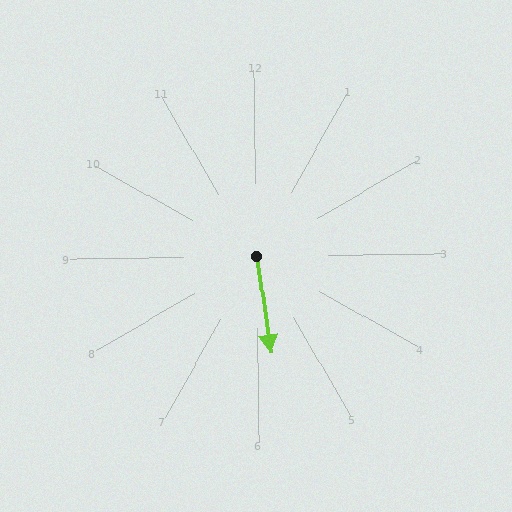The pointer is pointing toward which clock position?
Roughly 6 o'clock.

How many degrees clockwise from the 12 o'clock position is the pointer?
Approximately 172 degrees.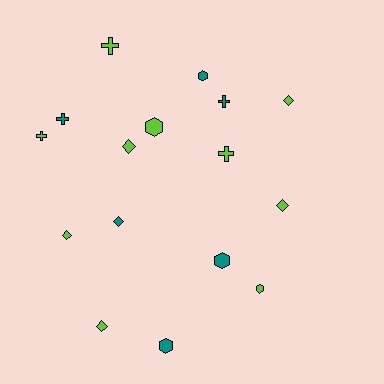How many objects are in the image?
There are 16 objects.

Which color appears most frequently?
Lime, with 10 objects.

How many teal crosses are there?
There are 2 teal crosses.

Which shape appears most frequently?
Diamond, with 6 objects.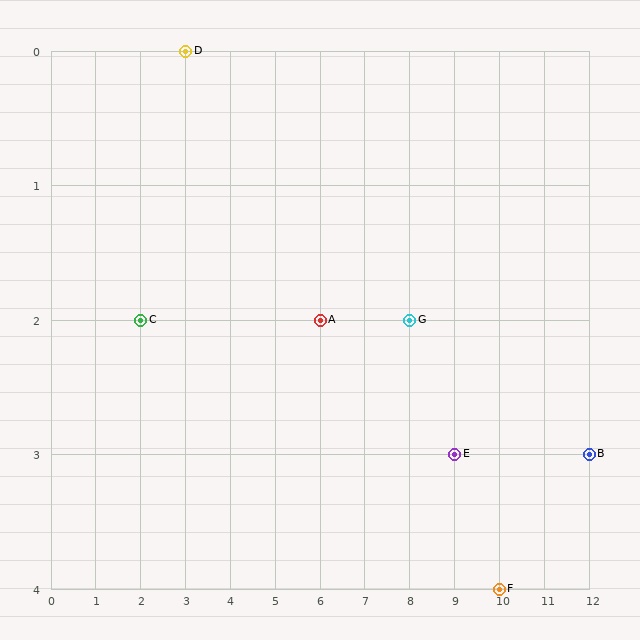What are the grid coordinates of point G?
Point G is at grid coordinates (8, 2).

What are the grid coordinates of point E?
Point E is at grid coordinates (9, 3).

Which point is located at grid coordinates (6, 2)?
Point A is at (6, 2).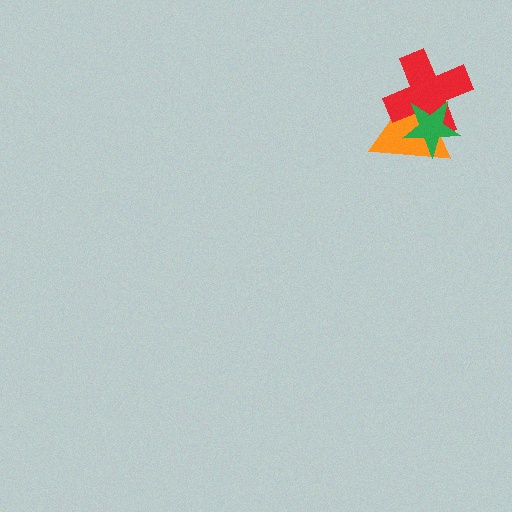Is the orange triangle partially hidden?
Yes, it is partially covered by another shape.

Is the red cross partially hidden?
Yes, it is partially covered by another shape.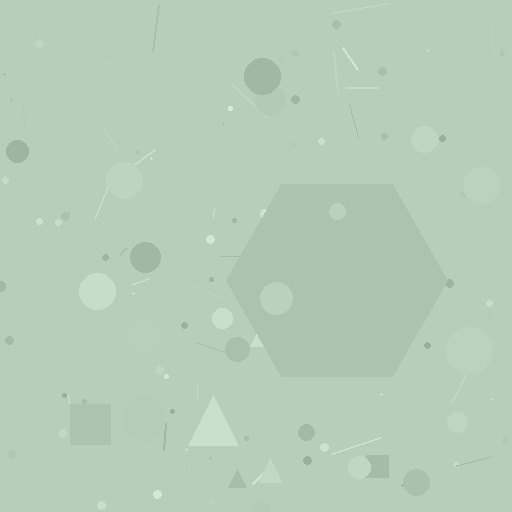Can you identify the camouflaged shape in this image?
The camouflaged shape is a hexagon.